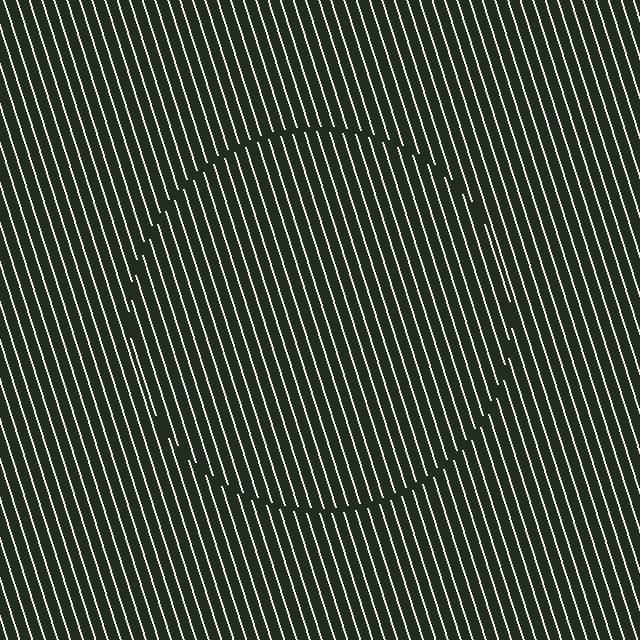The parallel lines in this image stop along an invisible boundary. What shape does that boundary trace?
An illusory circle. The interior of the shape contains the same grating, shifted by half a period — the contour is defined by the phase discontinuity where line-ends from the inner and outer gratings abut.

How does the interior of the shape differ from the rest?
The interior of the shape contains the same grating, shifted by half a period — the contour is defined by the phase discontinuity where line-ends from the inner and outer gratings abut.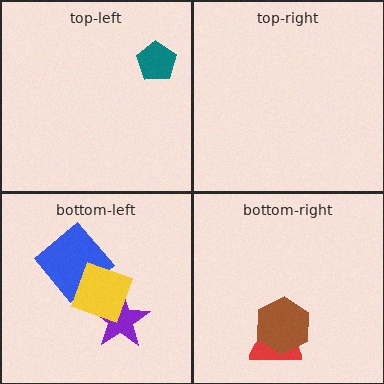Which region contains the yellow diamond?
The bottom-left region.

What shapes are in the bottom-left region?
The purple star, the blue diamond, the yellow diamond.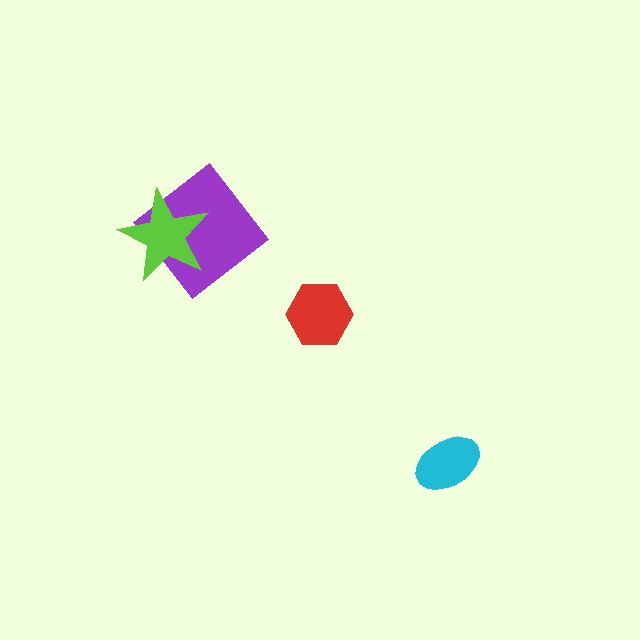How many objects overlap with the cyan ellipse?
0 objects overlap with the cyan ellipse.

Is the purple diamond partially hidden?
Yes, it is partially covered by another shape.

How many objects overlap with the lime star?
1 object overlaps with the lime star.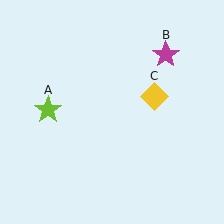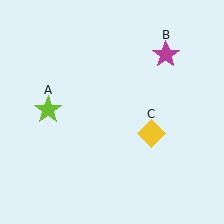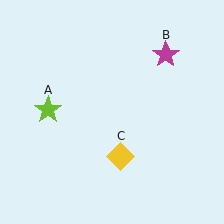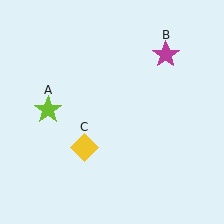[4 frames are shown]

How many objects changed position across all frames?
1 object changed position: yellow diamond (object C).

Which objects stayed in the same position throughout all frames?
Lime star (object A) and magenta star (object B) remained stationary.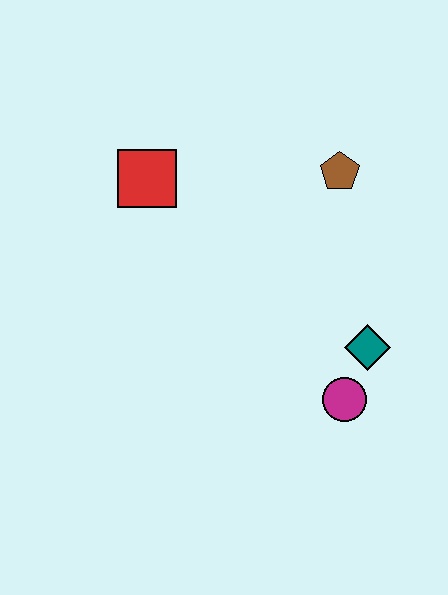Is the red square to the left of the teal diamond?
Yes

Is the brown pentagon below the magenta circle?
No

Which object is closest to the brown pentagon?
The teal diamond is closest to the brown pentagon.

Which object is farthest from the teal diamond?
The red square is farthest from the teal diamond.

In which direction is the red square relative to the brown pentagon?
The red square is to the left of the brown pentagon.